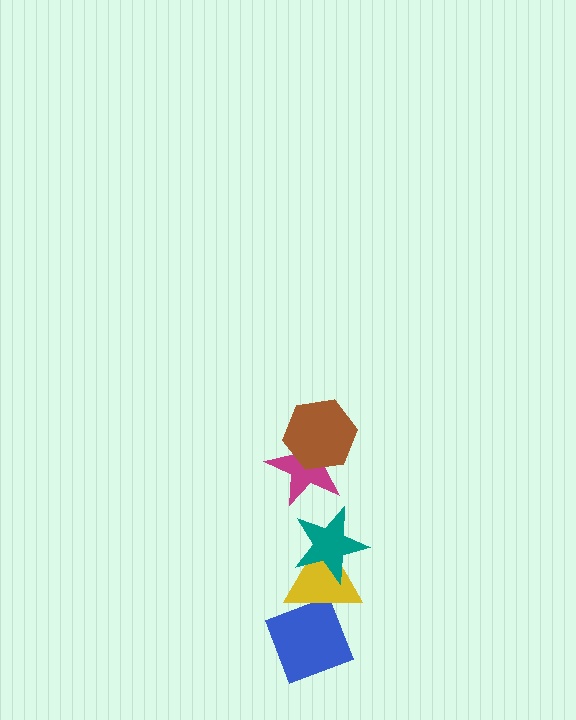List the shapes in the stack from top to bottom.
From top to bottom: the brown hexagon, the magenta star, the teal star, the yellow triangle, the blue diamond.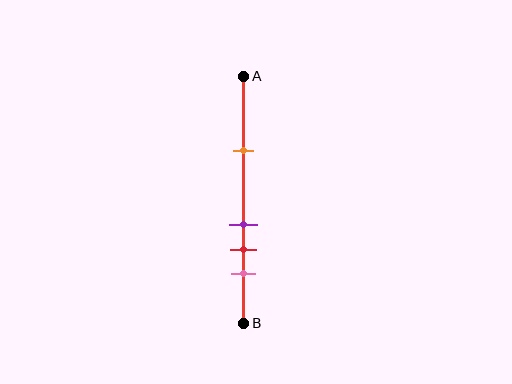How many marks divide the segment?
There are 4 marks dividing the segment.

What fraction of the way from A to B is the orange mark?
The orange mark is approximately 30% (0.3) of the way from A to B.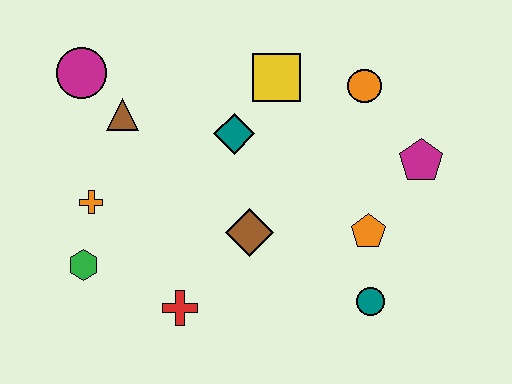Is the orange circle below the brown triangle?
No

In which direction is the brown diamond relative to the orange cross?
The brown diamond is to the right of the orange cross.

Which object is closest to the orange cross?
The green hexagon is closest to the orange cross.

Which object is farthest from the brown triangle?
The teal circle is farthest from the brown triangle.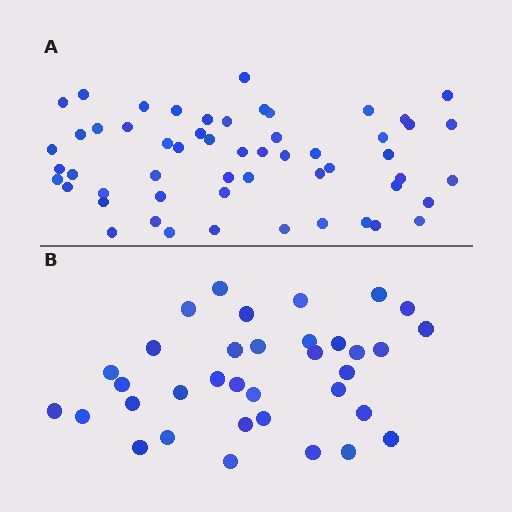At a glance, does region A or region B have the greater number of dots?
Region A (the top region) has more dots.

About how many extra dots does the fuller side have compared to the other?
Region A has approximately 20 more dots than region B.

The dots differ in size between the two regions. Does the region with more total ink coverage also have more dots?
No. Region B has more total ink coverage because its dots are larger, but region A actually contains more individual dots. Total area can be misleading — the number of items is what matters here.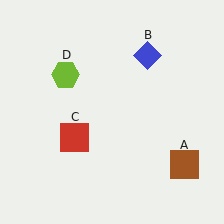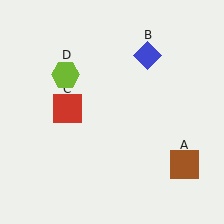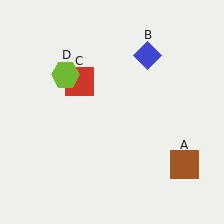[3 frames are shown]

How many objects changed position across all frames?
1 object changed position: red square (object C).